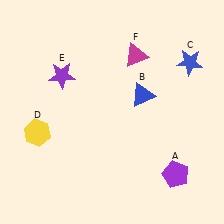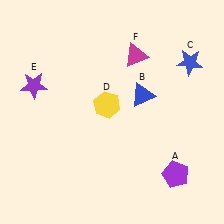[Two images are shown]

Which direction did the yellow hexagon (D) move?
The yellow hexagon (D) moved right.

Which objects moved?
The objects that moved are: the yellow hexagon (D), the purple star (E).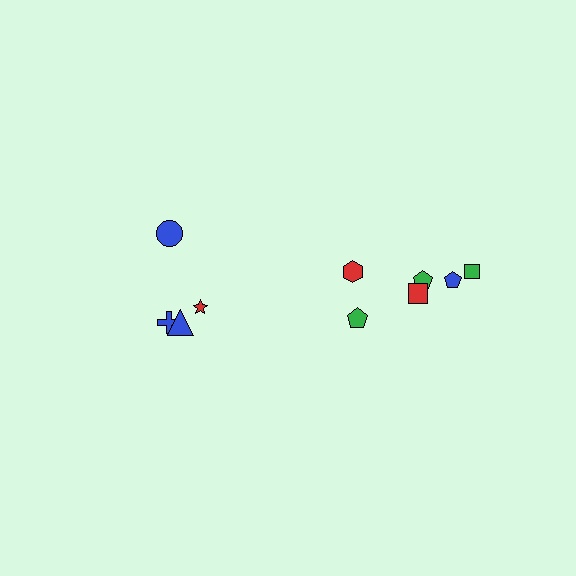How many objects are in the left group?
There are 4 objects.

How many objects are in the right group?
There are 6 objects.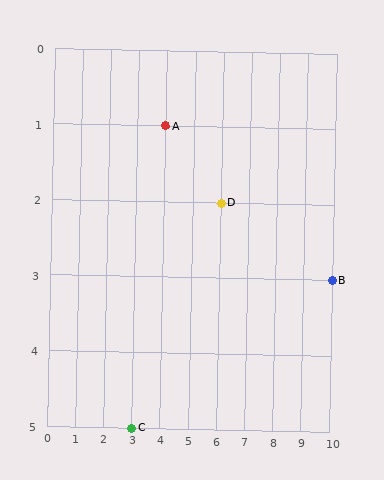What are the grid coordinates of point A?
Point A is at grid coordinates (4, 1).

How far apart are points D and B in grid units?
Points D and B are 4 columns and 1 row apart (about 4.1 grid units diagonally).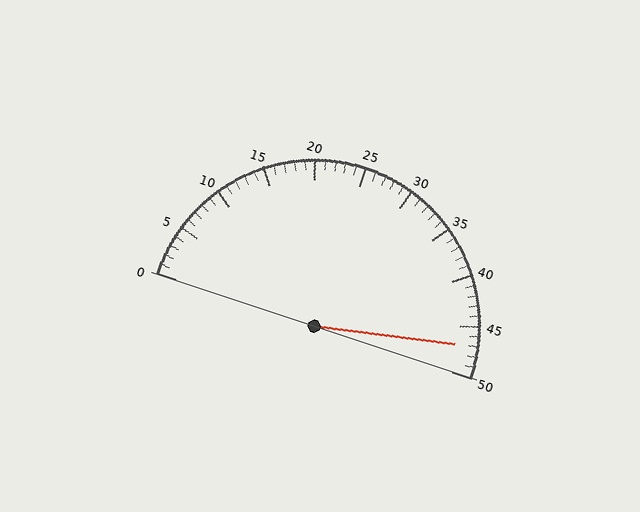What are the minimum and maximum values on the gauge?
The gauge ranges from 0 to 50.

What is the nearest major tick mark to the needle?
The nearest major tick mark is 45.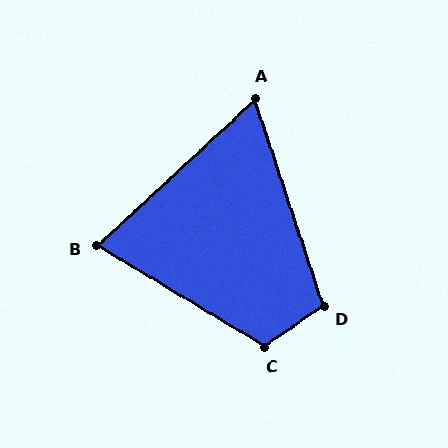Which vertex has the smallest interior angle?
A, at approximately 65 degrees.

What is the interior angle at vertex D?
Approximately 106 degrees (obtuse).